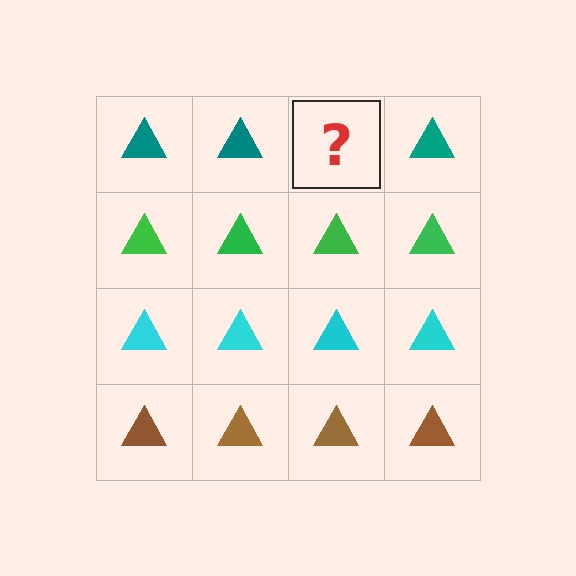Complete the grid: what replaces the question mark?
The question mark should be replaced with a teal triangle.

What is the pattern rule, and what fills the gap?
The rule is that each row has a consistent color. The gap should be filled with a teal triangle.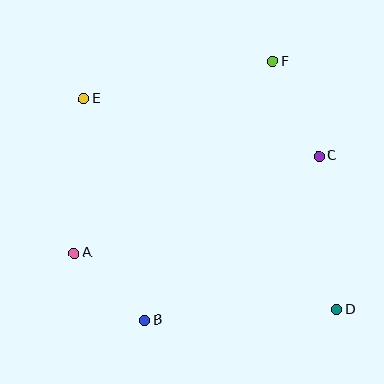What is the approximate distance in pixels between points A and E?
The distance between A and E is approximately 155 pixels.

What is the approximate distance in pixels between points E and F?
The distance between E and F is approximately 192 pixels.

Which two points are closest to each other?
Points A and B are closest to each other.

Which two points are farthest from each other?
Points D and E are farthest from each other.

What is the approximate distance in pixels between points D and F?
The distance between D and F is approximately 257 pixels.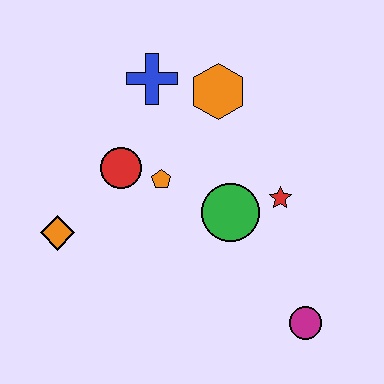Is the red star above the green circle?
Yes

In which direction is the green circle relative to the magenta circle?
The green circle is above the magenta circle.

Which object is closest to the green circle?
The red star is closest to the green circle.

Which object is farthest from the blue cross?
The magenta circle is farthest from the blue cross.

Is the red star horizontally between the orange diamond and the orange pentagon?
No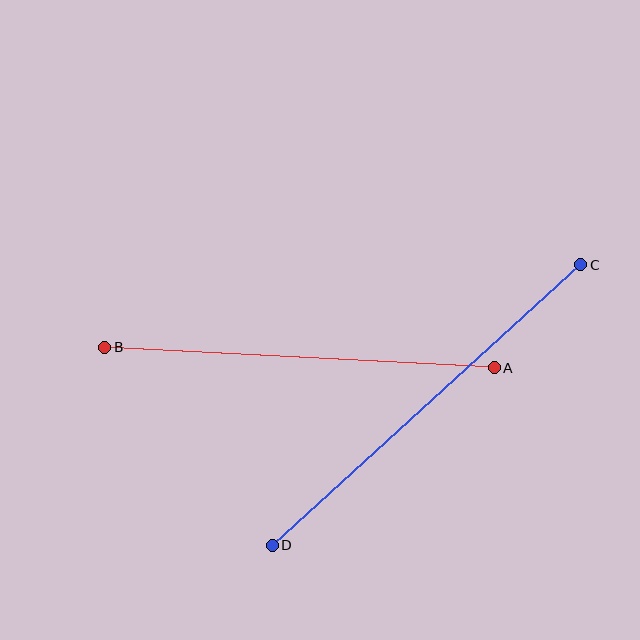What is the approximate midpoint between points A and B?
The midpoint is at approximately (300, 357) pixels.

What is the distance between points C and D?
The distance is approximately 417 pixels.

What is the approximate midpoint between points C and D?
The midpoint is at approximately (427, 405) pixels.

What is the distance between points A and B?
The distance is approximately 390 pixels.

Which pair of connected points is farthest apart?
Points C and D are farthest apart.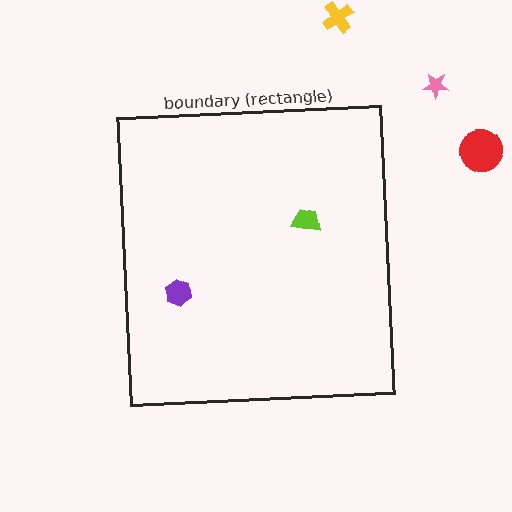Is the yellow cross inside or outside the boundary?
Outside.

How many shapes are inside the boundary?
2 inside, 3 outside.